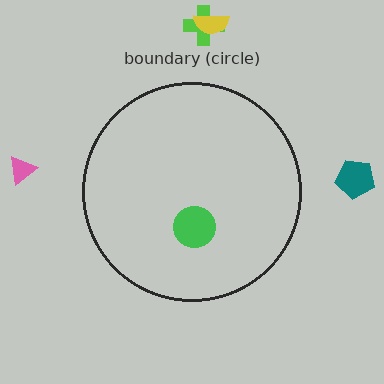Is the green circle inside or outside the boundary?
Inside.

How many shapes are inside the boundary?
1 inside, 4 outside.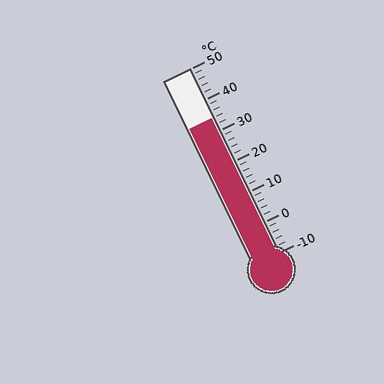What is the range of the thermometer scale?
The thermometer scale ranges from -10°C to 50°C.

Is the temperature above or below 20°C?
The temperature is above 20°C.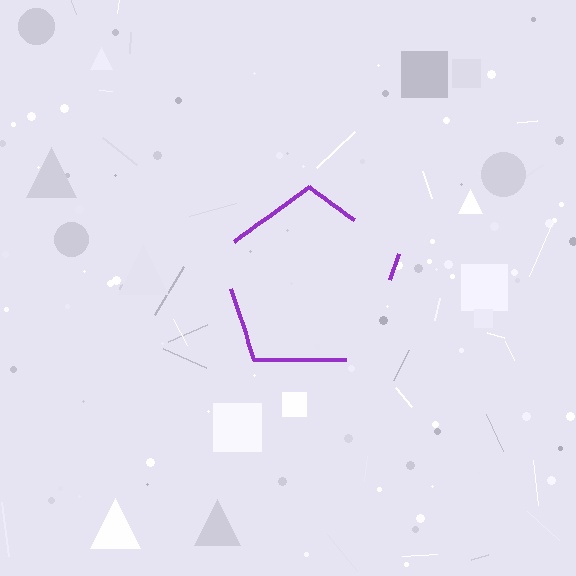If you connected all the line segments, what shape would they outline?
They would outline a pentagon.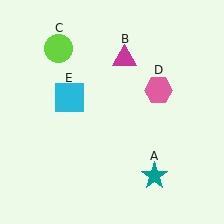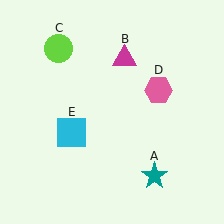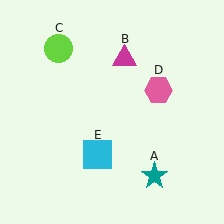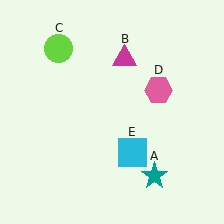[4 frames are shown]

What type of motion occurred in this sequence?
The cyan square (object E) rotated counterclockwise around the center of the scene.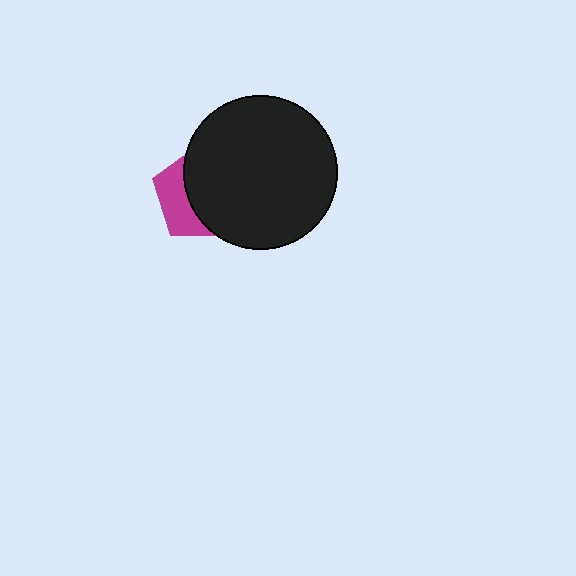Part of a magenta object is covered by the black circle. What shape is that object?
It is a pentagon.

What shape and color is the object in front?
The object in front is a black circle.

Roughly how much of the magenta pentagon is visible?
A small part of it is visible (roughly 36%).